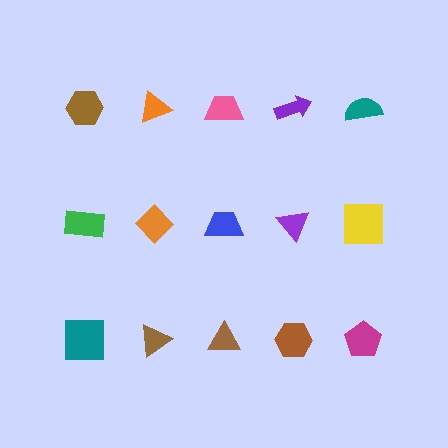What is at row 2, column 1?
A green rectangle.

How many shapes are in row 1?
5 shapes.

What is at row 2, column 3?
A blue trapezoid.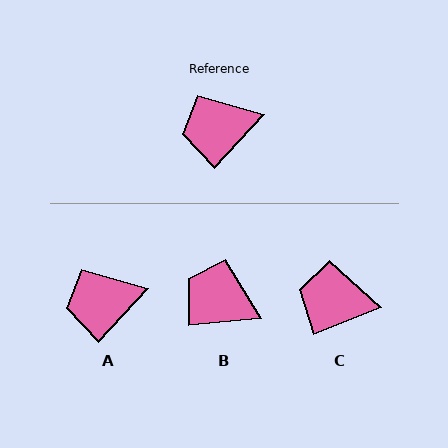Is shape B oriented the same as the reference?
No, it is off by about 42 degrees.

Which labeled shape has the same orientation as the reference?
A.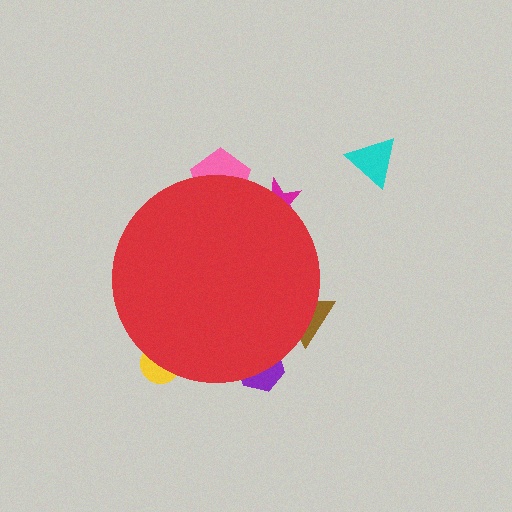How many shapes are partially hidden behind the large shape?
5 shapes are partially hidden.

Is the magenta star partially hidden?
Yes, the magenta star is partially hidden behind the red circle.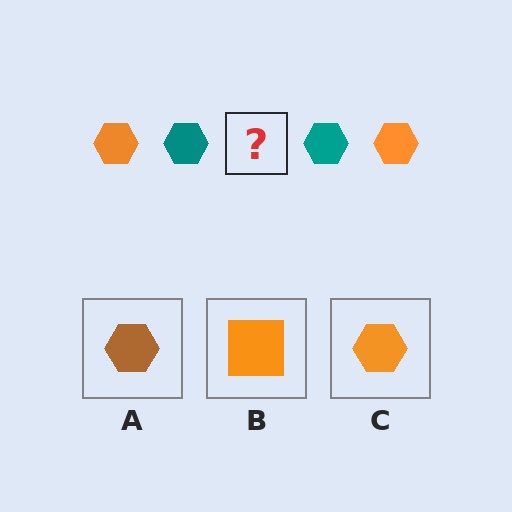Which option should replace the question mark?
Option C.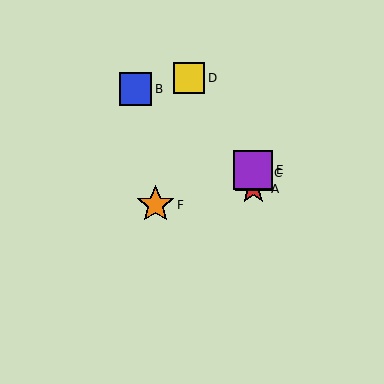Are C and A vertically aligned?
Yes, both are at x≈253.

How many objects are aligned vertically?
3 objects (A, C, E) are aligned vertically.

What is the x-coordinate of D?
Object D is at x≈189.